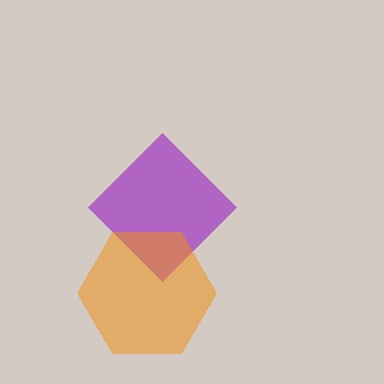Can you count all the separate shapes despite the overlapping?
Yes, there are 2 separate shapes.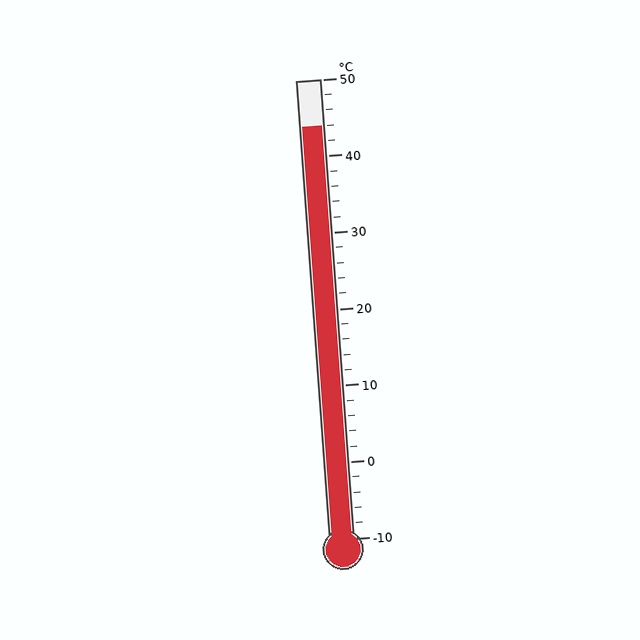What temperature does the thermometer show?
The thermometer shows approximately 44°C.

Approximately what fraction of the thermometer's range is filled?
The thermometer is filled to approximately 90% of its range.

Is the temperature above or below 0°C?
The temperature is above 0°C.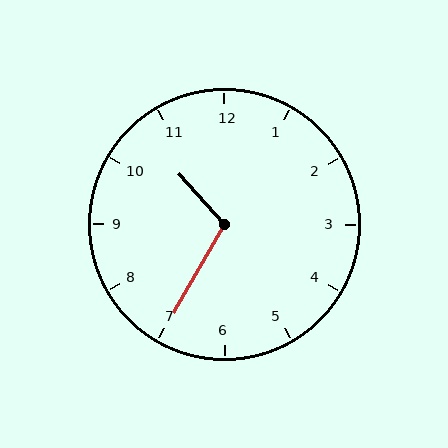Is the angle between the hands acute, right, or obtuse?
It is obtuse.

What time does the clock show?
10:35.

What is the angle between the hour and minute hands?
Approximately 108 degrees.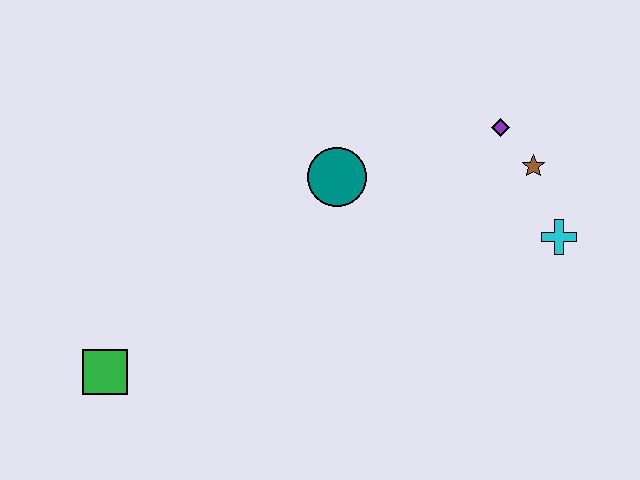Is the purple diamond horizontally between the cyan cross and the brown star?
No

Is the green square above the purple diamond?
No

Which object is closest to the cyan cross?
The brown star is closest to the cyan cross.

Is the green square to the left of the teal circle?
Yes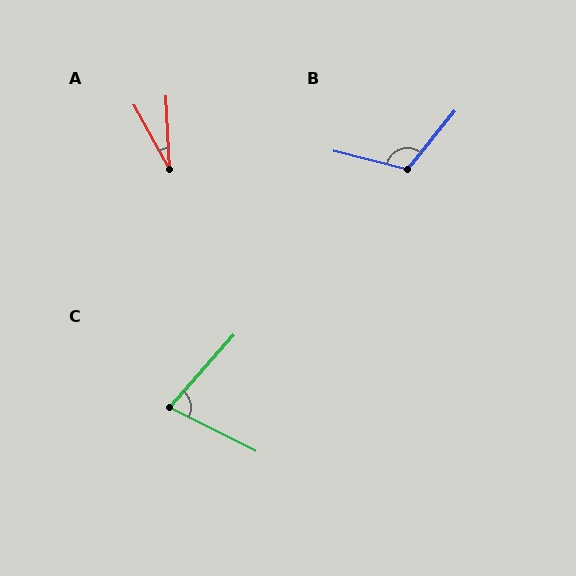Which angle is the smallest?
A, at approximately 26 degrees.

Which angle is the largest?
B, at approximately 115 degrees.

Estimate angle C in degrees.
Approximately 75 degrees.